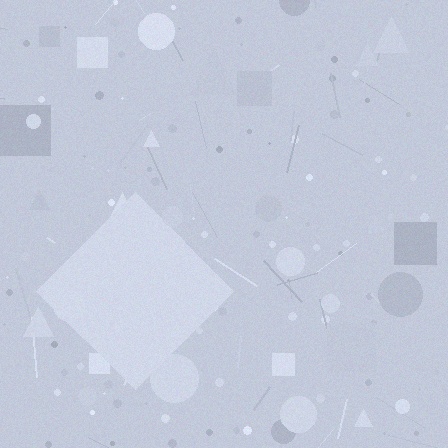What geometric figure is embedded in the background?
A diamond is embedded in the background.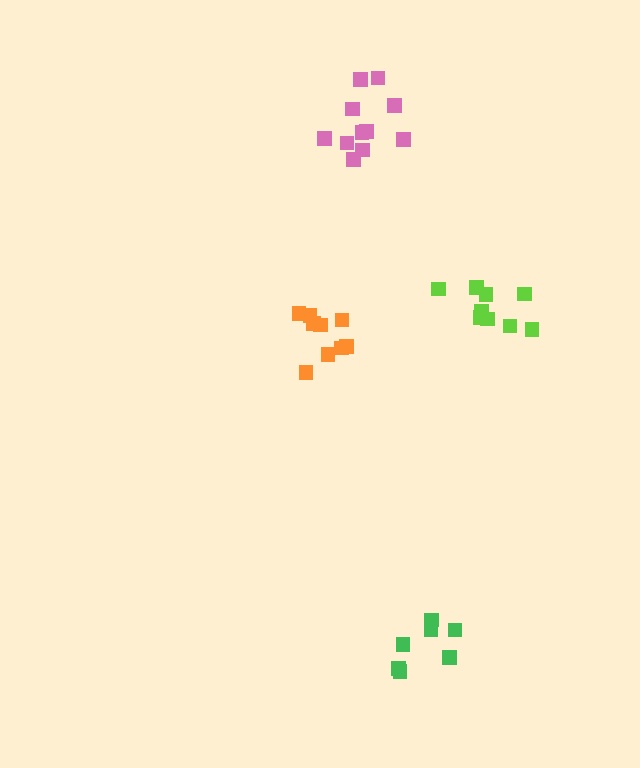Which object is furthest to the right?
The lime cluster is rightmost.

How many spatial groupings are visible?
There are 4 spatial groupings.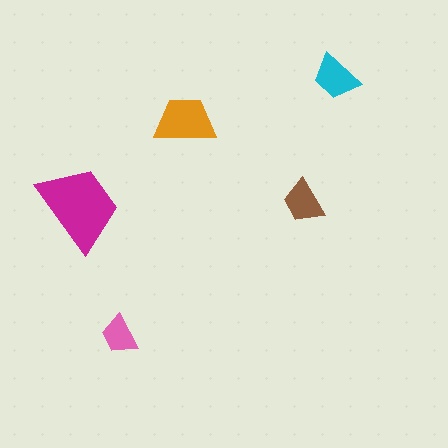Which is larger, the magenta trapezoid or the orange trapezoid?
The magenta one.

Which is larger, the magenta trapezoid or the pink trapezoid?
The magenta one.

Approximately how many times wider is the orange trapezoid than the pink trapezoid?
About 1.5 times wider.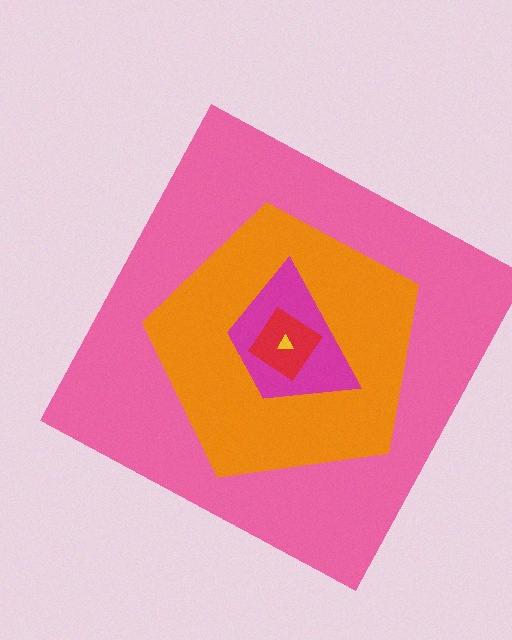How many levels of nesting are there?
5.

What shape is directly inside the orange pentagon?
The magenta trapezoid.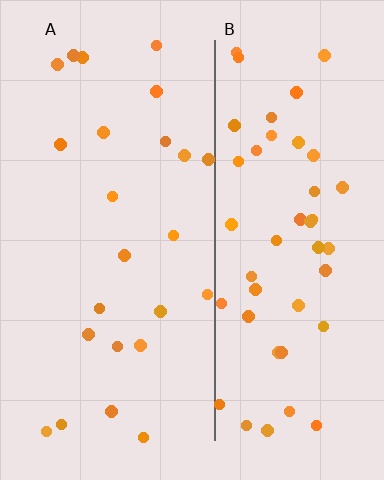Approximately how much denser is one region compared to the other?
Approximately 2.0× — region B over region A.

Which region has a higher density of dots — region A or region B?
B (the right).